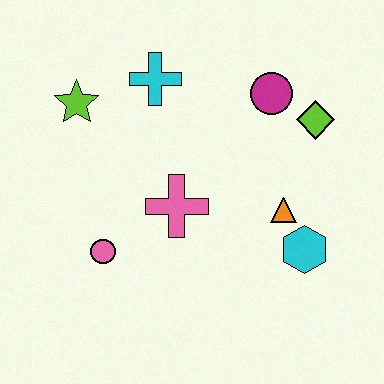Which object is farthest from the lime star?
The cyan hexagon is farthest from the lime star.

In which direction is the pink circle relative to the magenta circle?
The pink circle is to the left of the magenta circle.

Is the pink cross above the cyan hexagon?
Yes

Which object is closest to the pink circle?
The pink cross is closest to the pink circle.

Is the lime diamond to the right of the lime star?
Yes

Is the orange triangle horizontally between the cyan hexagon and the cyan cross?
Yes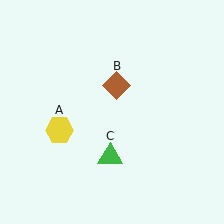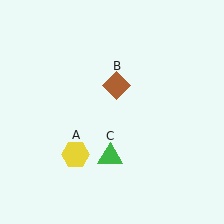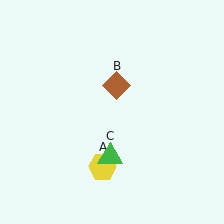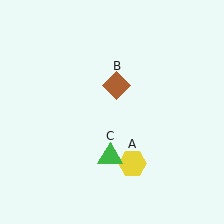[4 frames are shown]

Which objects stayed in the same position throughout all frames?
Brown diamond (object B) and green triangle (object C) remained stationary.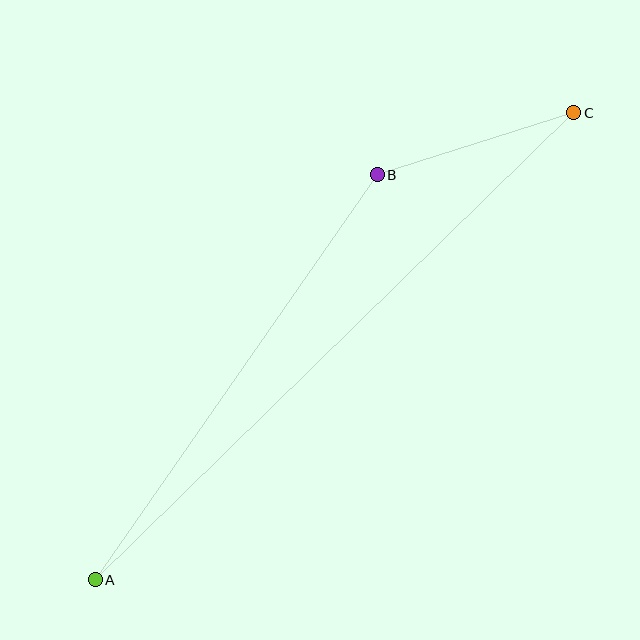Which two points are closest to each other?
Points B and C are closest to each other.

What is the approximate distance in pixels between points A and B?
The distance between A and B is approximately 493 pixels.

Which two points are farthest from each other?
Points A and C are farthest from each other.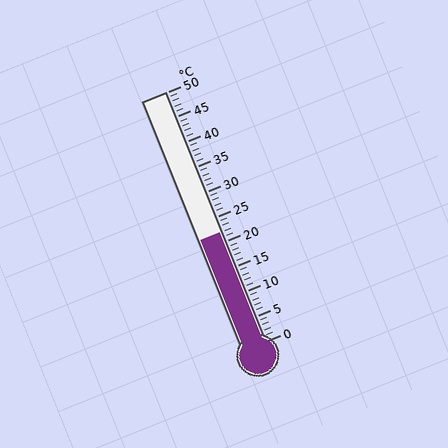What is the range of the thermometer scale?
The thermometer scale ranges from 0°C to 50°C.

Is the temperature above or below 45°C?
The temperature is below 45°C.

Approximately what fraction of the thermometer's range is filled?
The thermometer is filled to approximately 45% of its range.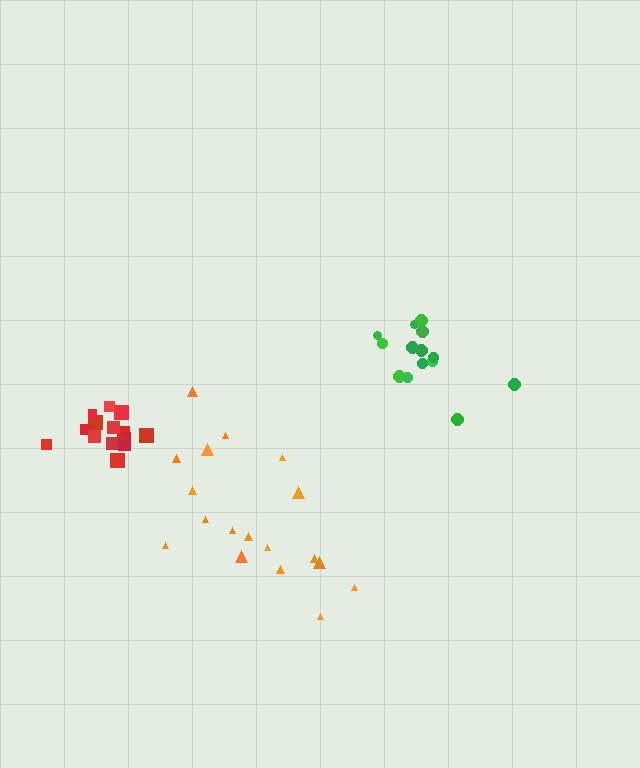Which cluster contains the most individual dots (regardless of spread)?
Orange (18).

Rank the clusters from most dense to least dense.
red, green, orange.